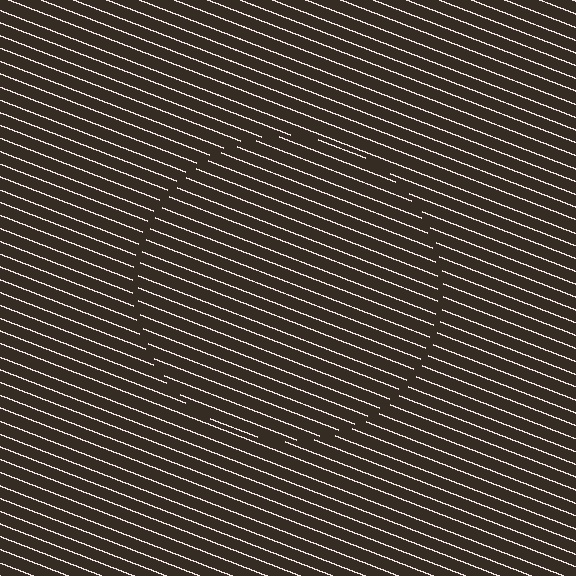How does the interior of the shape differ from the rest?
The interior of the shape contains the same grating, shifted by half a period — the contour is defined by the phase discontinuity where line-ends from the inner and outer gratings abut.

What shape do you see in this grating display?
An illusory circle. The interior of the shape contains the same grating, shifted by half a period — the contour is defined by the phase discontinuity where line-ends from the inner and outer gratings abut.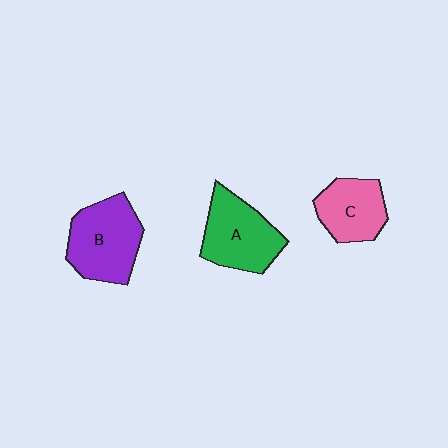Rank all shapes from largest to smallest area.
From largest to smallest: B (purple), A (green), C (pink).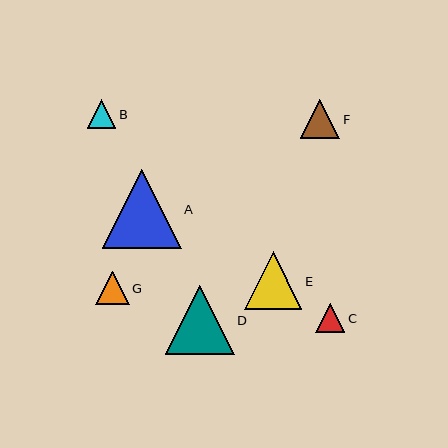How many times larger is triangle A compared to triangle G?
Triangle A is approximately 2.4 times the size of triangle G.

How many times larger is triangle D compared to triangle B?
Triangle D is approximately 2.4 times the size of triangle B.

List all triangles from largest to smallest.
From largest to smallest: A, D, E, F, G, C, B.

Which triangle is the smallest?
Triangle B is the smallest with a size of approximately 29 pixels.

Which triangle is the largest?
Triangle A is the largest with a size of approximately 79 pixels.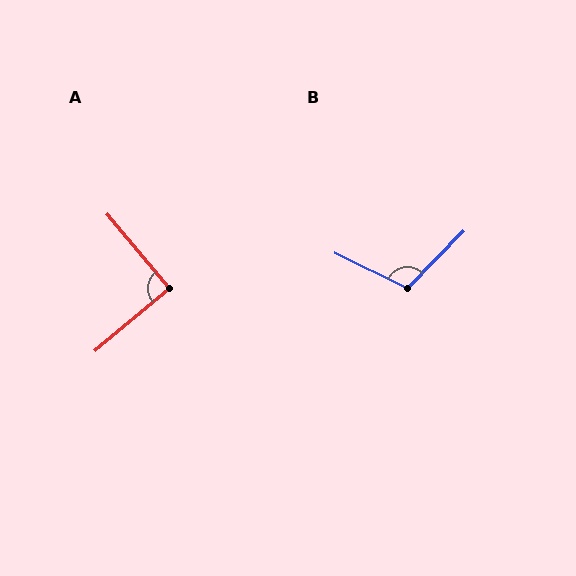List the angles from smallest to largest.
A (90°), B (108°).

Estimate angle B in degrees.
Approximately 108 degrees.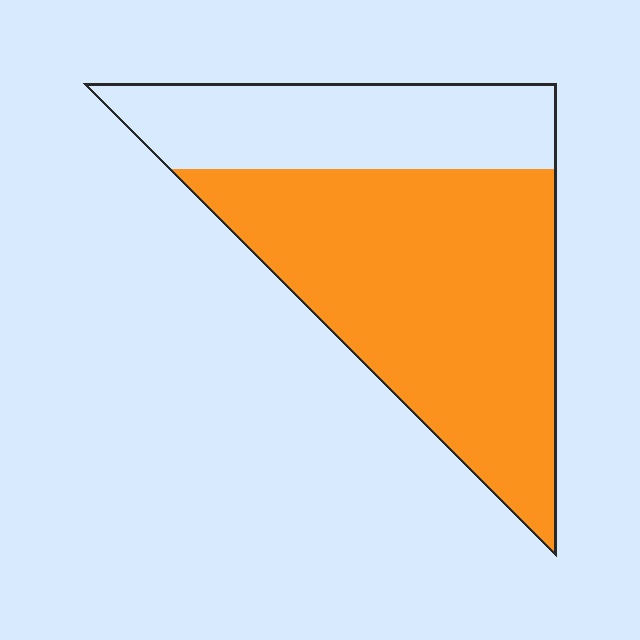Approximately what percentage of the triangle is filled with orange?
Approximately 65%.